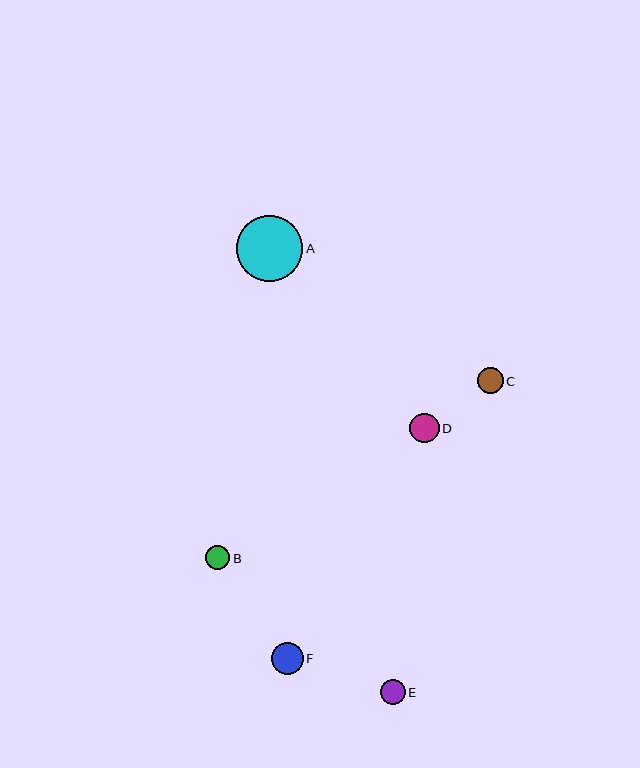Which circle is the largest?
Circle A is the largest with a size of approximately 66 pixels.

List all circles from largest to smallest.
From largest to smallest: A, F, D, C, E, B.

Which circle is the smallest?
Circle B is the smallest with a size of approximately 24 pixels.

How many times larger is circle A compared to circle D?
Circle A is approximately 2.3 times the size of circle D.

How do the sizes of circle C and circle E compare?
Circle C and circle E are approximately the same size.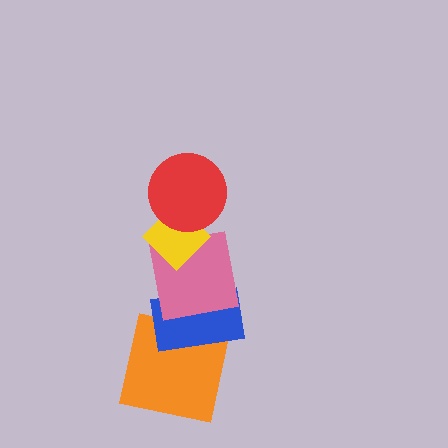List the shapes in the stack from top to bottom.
From top to bottom: the red circle, the yellow diamond, the pink square, the blue rectangle, the orange square.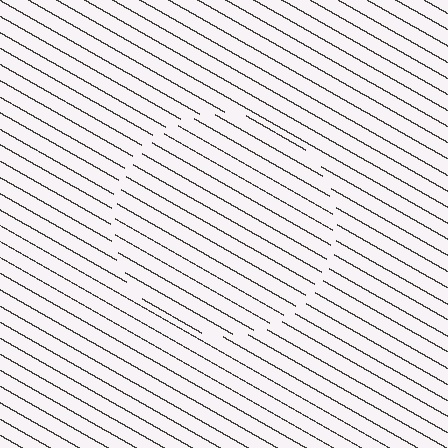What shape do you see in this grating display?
An illusory circle. The interior of the shape contains the same grating, shifted by half a period — the contour is defined by the phase discontinuity where line-ends from the inner and outer gratings abut.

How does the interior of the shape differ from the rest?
The interior of the shape contains the same grating, shifted by half a period — the contour is defined by the phase discontinuity where line-ends from the inner and outer gratings abut.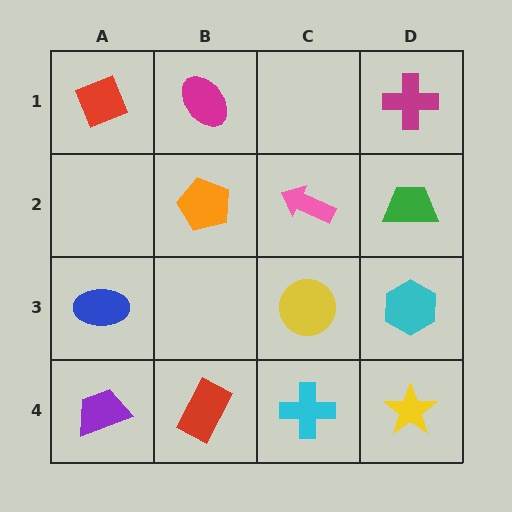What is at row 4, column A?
A purple trapezoid.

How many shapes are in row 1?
3 shapes.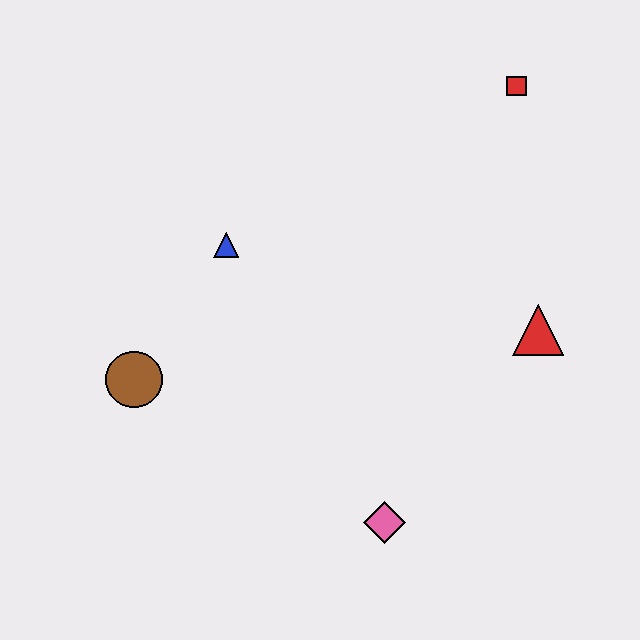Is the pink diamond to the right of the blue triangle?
Yes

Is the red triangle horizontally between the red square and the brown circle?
No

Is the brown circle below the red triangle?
Yes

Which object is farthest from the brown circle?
The red square is farthest from the brown circle.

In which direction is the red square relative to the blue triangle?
The red square is to the right of the blue triangle.